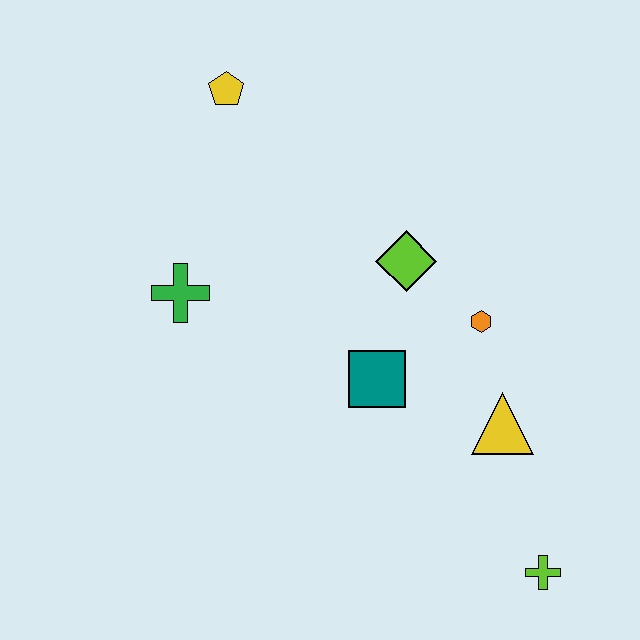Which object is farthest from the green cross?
The lime cross is farthest from the green cross.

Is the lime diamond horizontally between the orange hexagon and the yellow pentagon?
Yes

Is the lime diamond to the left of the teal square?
No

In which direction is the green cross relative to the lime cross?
The green cross is to the left of the lime cross.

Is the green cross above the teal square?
Yes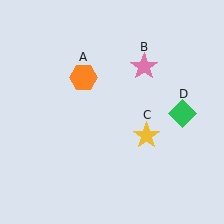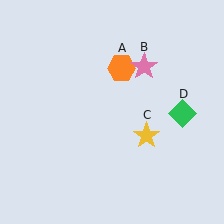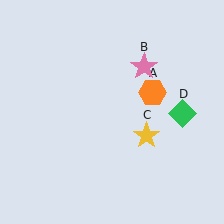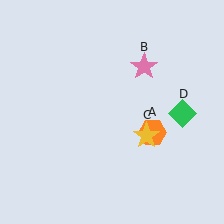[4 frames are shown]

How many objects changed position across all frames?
1 object changed position: orange hexagon (object A).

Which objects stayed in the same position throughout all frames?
Pink star (object B) and yellow star (object C) and green diamond (object D) remained stationary.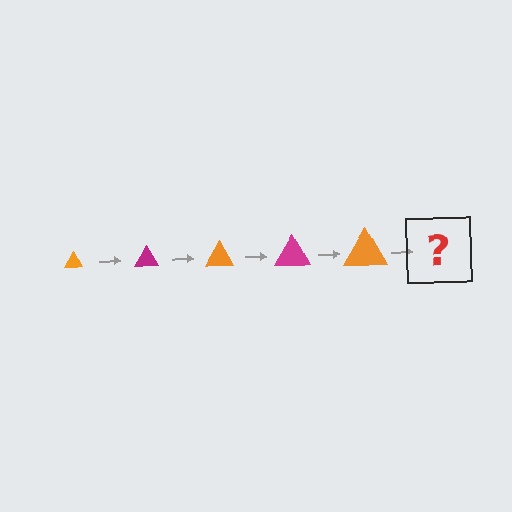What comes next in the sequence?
The next element should be a magenta triangle, larger than the previous one.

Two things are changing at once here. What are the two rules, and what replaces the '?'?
The two rules are that the triangle grows larger each step and the color cycles through orange and magenta. The '?' should be a magenta triangle, larger than the previous one.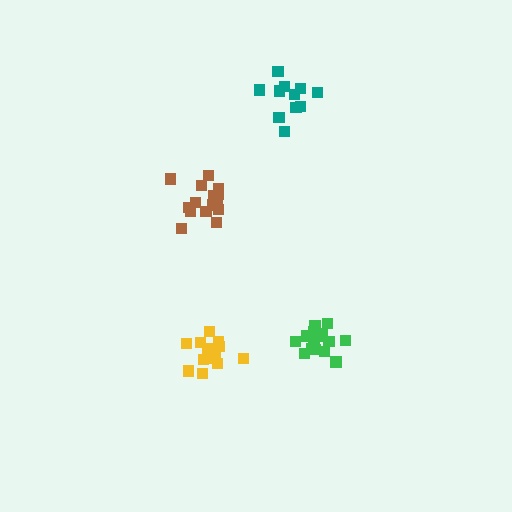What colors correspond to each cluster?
The clusters are colored: yellow, brown, green, teal.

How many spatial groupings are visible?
There are 4 spatial groupings.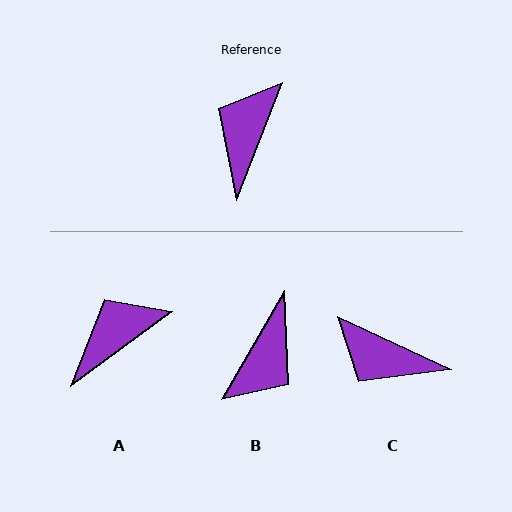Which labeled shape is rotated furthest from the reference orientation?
B, about 171 degrees away.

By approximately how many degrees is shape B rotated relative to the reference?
Approximately 171 degrees counter-clockwise.